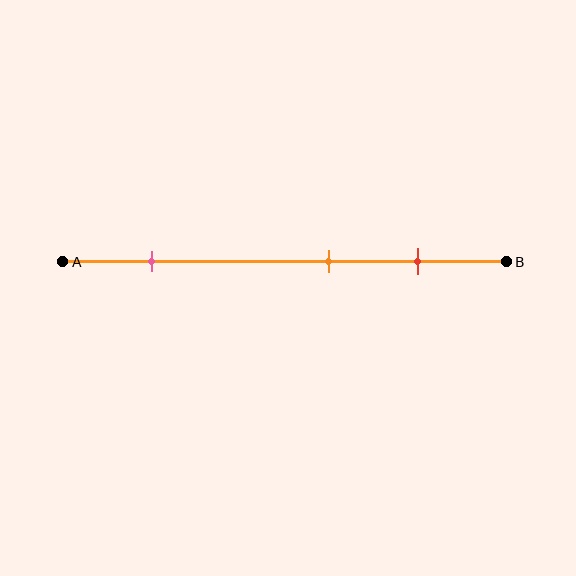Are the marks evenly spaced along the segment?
No, the marks are not evenly spaced.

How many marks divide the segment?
There are 3 marks dividing the segment.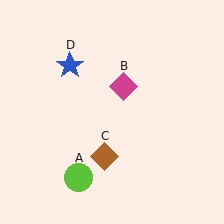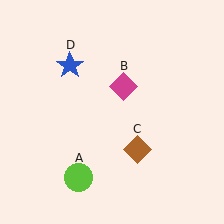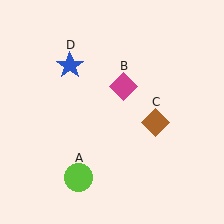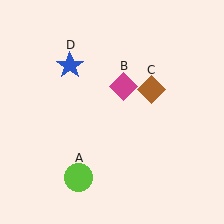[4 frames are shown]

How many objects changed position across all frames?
1 object changed position: brown diamond (object C).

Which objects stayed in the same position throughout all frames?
Lime circle (object A) and magenta diamond (object B) and blue star (object D) remained stationary.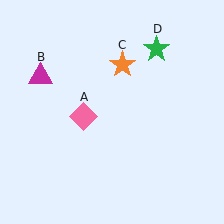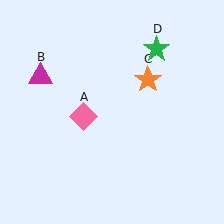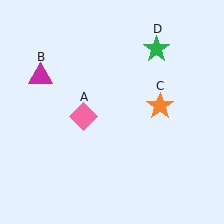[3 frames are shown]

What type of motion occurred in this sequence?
The orange star (object C) rotated clockwise around the center of the scene.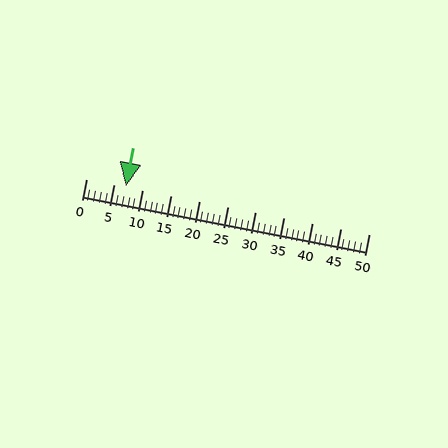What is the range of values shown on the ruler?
The ruler shows values from 0 to 50.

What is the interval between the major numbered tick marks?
The major tick marks are spaced 5 units apart.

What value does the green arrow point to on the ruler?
The green arrow points to approximately 7.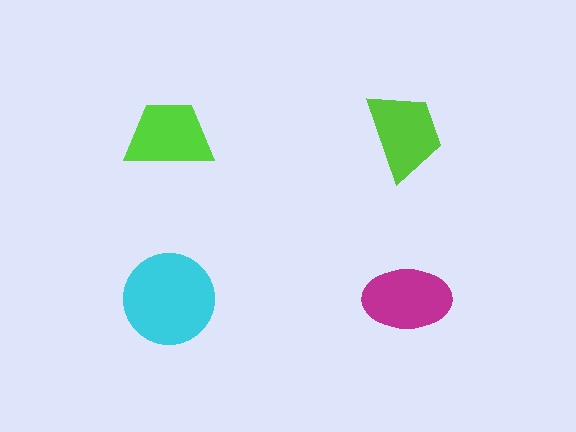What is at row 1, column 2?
A lime trapezoid.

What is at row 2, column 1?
A cyan circle.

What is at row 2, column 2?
A magenta ellipse.